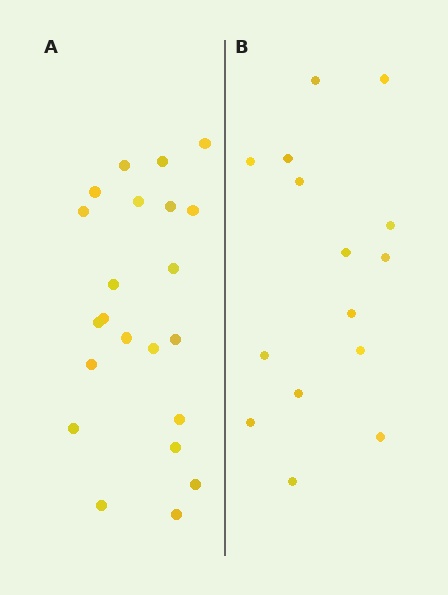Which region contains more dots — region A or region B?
Region A (the left region) has more dots.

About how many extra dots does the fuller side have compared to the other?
Region A has roughly 8 or so more dots than region B.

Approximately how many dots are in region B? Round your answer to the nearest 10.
About 20 dots. (The exact count is 15, which rounds to 20.)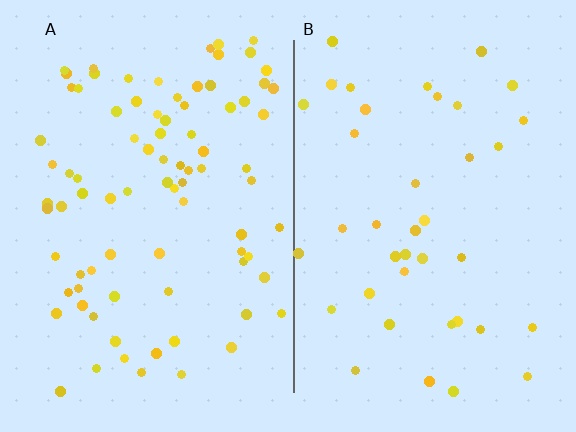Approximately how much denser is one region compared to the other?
Approximately 2.2× — region A over region B.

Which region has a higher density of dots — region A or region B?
A (the left).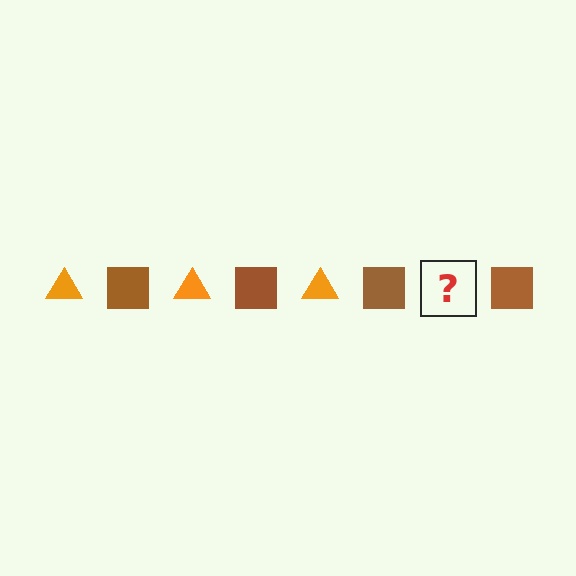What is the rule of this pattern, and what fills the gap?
The rule is that the pattern alternates between orange triangle and brown square. The gap should be filled with an orange triangle.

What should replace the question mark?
The question mark should be replaced with an orange triangle.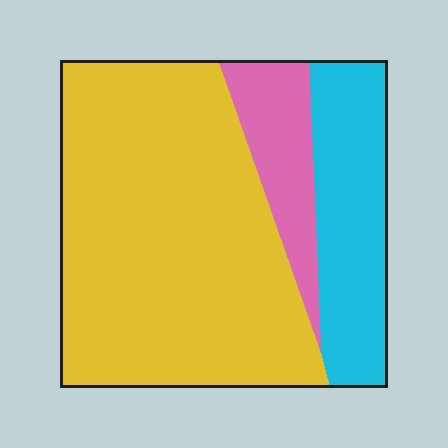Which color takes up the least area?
Pink, at roughly 10%.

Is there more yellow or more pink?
Yellow.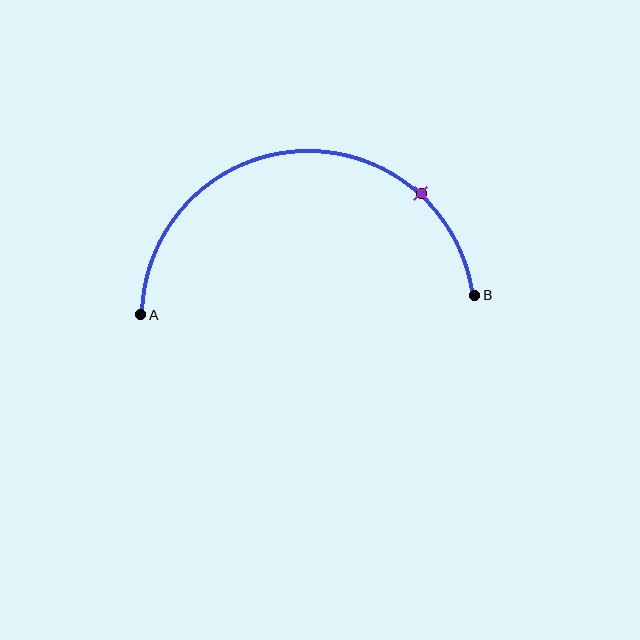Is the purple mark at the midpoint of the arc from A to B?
No. The purple mark lies on the arc but is closer to endpoint B. The arc midpoint would be at the point on the curve equidistant along the arc from both A and B.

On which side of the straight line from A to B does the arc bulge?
The arc bulges above the straight line connecting A and B.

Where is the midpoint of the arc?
The arc midpoint is the point on the curve farthest from the straight line joining A and B. It sits above that line.